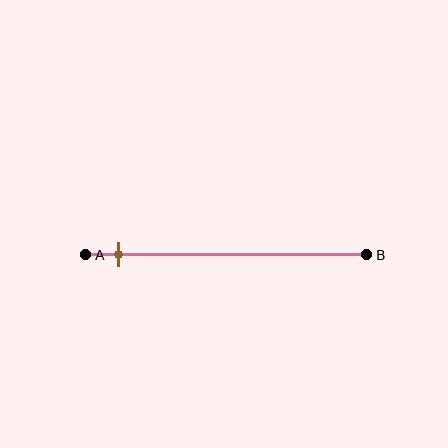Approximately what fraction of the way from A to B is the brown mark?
The brown mark is approximately 10% of the way from A to B.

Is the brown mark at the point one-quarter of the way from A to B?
No, the mark is at about 10% from A, not at the 25% one-quarter point.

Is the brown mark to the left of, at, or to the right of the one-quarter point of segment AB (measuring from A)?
The brown mark is to the left of the one-quarter point of segment AB.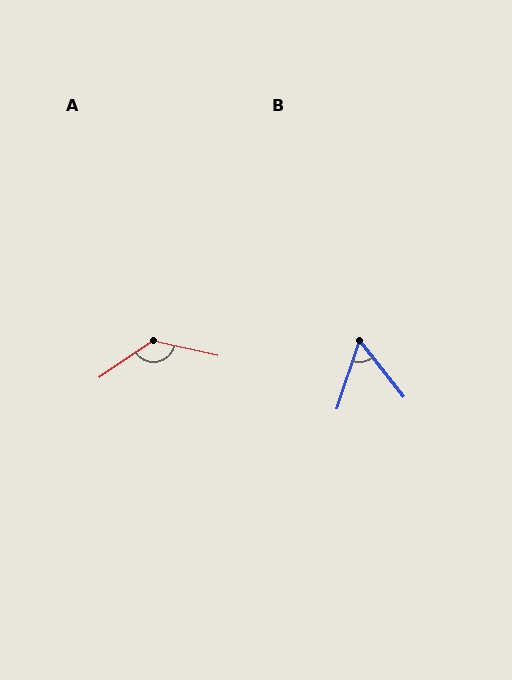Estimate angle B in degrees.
Approximately 56 degrees.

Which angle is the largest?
A, at approximately 133 degrees.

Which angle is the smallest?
B, at approximately 56 degrees.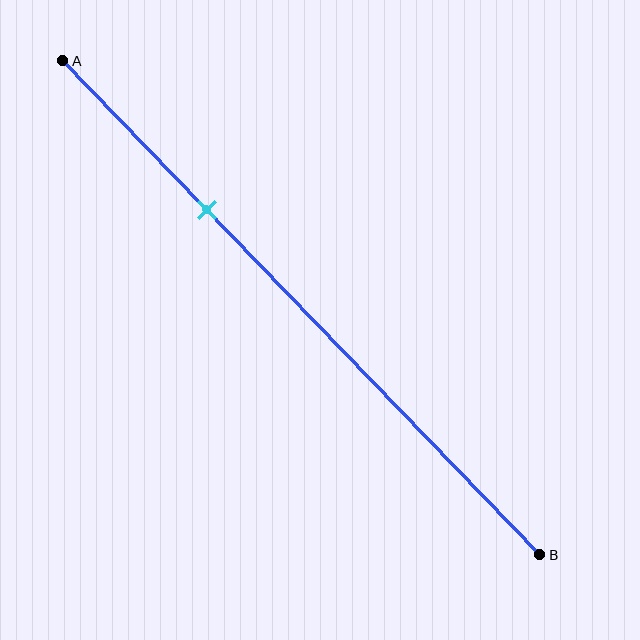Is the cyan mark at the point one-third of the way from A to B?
No, the mark is at about 30% from A, not at the 33% one-third point.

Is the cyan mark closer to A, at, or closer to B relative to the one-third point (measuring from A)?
The cyan mark is closer to point A than the one-third point of segment AB.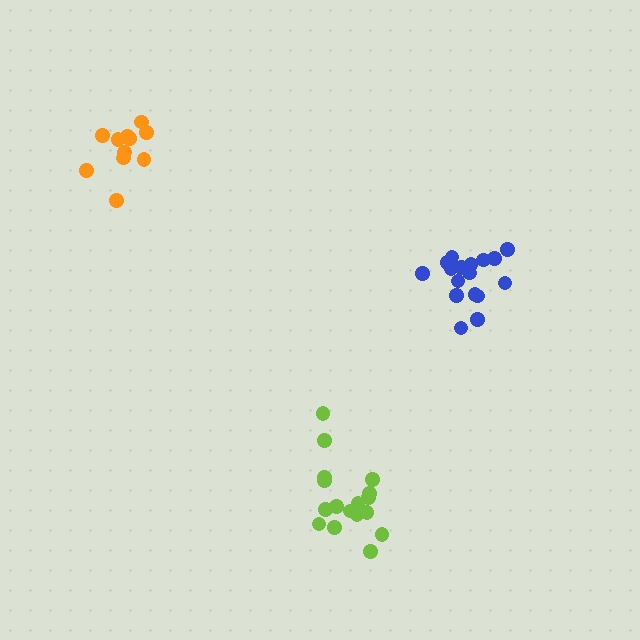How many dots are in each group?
Group 1: 17 dots, Group 2: 17 dots, Group 3: 11 dots (45 total).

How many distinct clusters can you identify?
There are 3 distinct clusters.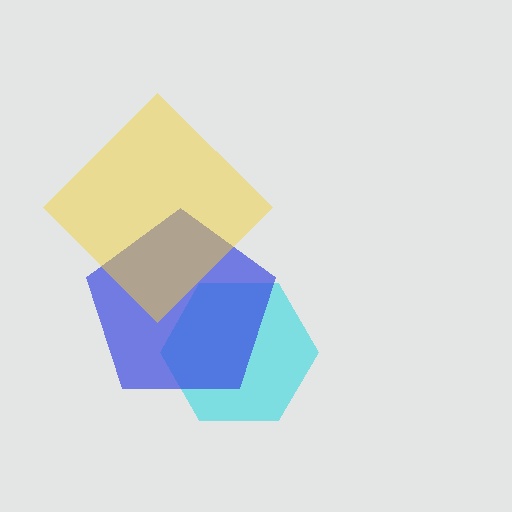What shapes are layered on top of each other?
The layered shapes are: a cyan hexagon, a blue pentagon, a yellow diamond.